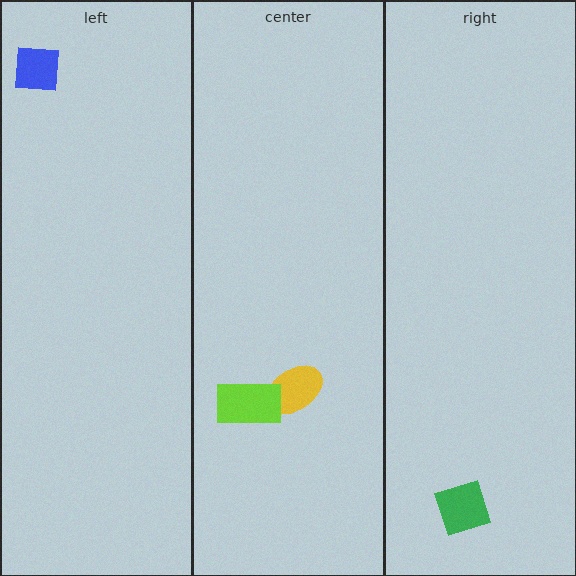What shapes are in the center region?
The yellow ellipse, the lime rectangle.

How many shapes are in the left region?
1.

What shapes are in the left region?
The blue square.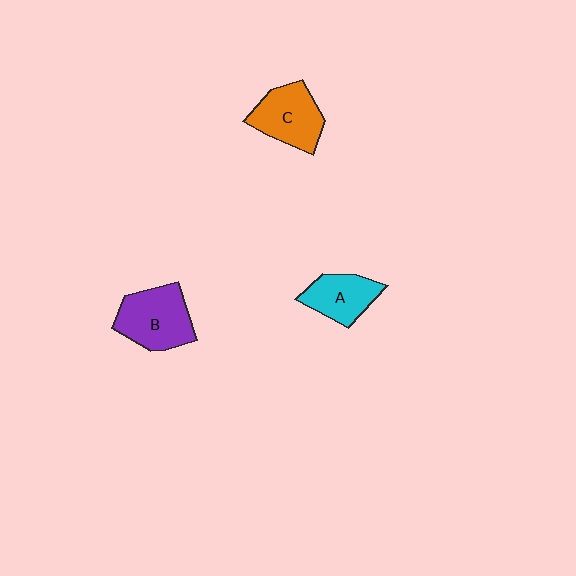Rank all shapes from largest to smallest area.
From largest to smallest: B (purple), C (orange), A (cyan).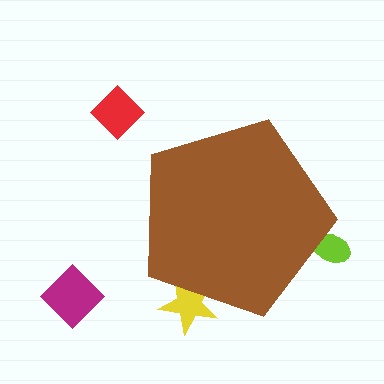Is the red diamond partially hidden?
No, the red diamond is fully visible.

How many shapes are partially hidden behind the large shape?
2 shapes are partially hidden.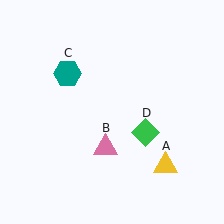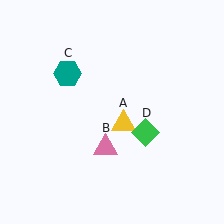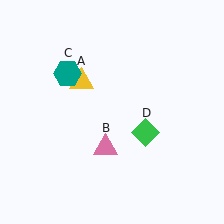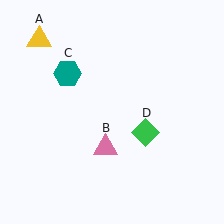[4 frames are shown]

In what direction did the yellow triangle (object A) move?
The yellow triangle (object A) moved up and to the left.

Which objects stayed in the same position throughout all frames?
Pink triangle (object B) and teal hexagon (object C) and green diamond (object D) remained stationary.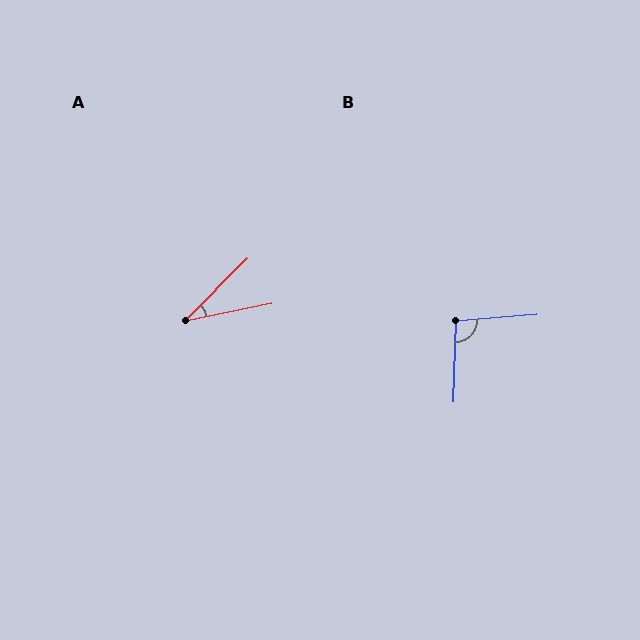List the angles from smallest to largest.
A (33°), B (96°).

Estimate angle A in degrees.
Approximately 33 degrees.